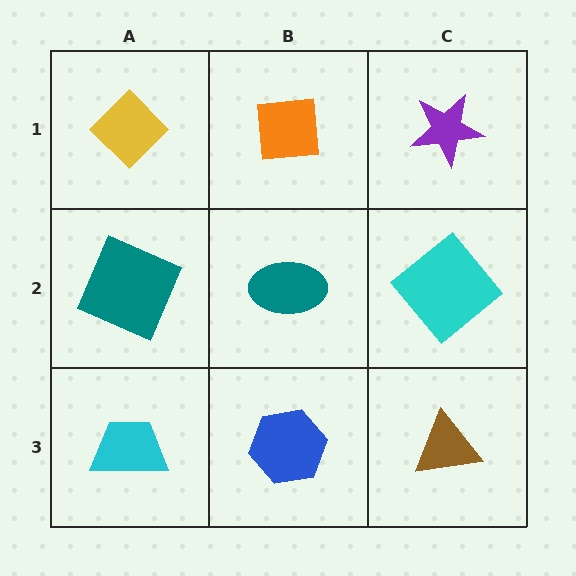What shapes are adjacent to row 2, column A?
A yellow diamond (row 1, column A), a cyan trapezoid (row 3, column A), a teal ellipse (row 2, column B).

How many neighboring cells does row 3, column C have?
2.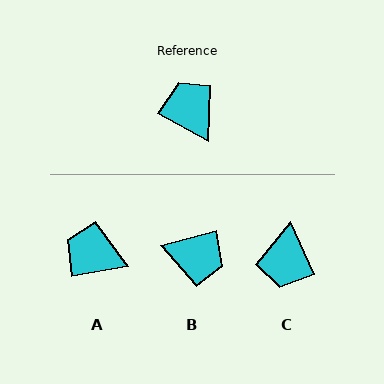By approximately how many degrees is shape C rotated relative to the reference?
Approximately 143 degrees counter-clockwise.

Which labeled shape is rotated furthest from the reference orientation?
C, about 143 degrees away.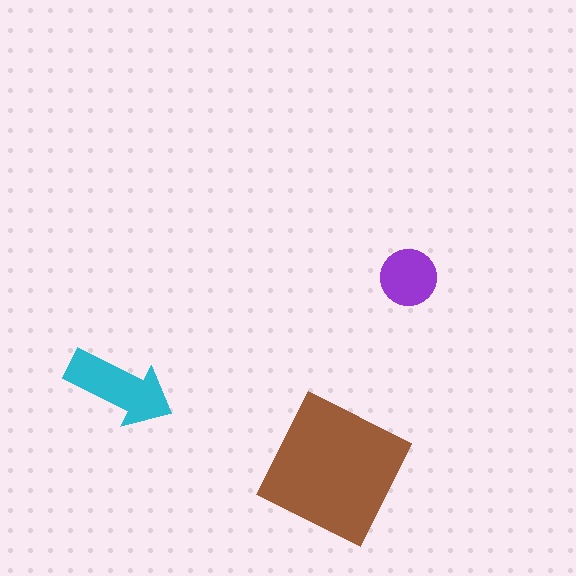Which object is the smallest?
The purple circle.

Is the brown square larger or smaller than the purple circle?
Larger.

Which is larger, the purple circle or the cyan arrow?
The cyan arrow.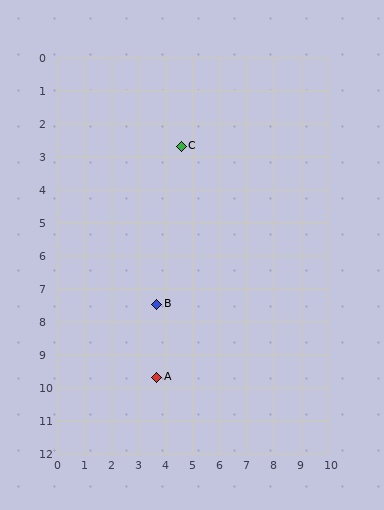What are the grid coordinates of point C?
Point C is at approximately (4.6, 2.7).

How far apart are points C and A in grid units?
Points C and A are about 7.1 grid units apart.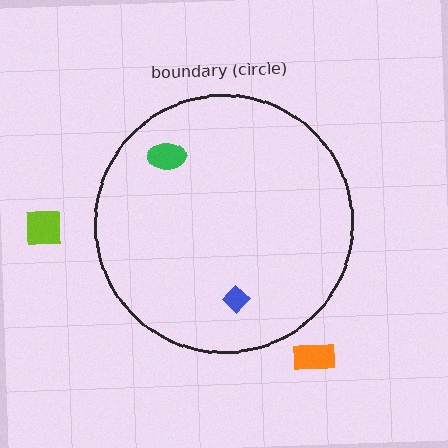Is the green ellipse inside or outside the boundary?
Inside.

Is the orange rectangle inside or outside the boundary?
Outside.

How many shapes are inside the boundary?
2 inside, 2 outside.